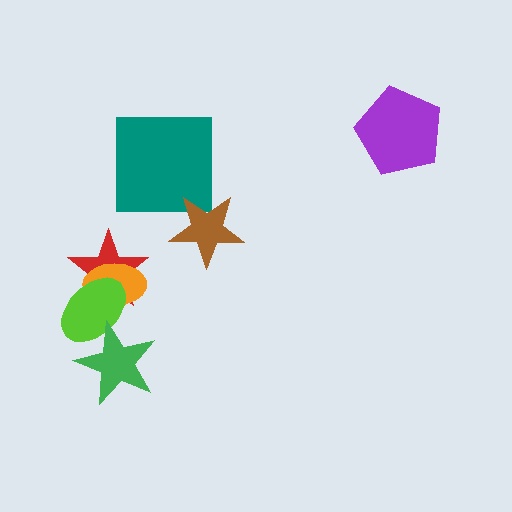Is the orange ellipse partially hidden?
Yes, it is partially covered by another shape.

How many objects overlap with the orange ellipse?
2 objects overlap with the orange ellipse.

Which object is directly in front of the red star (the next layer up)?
The orange ellipse is directly in front of the red star.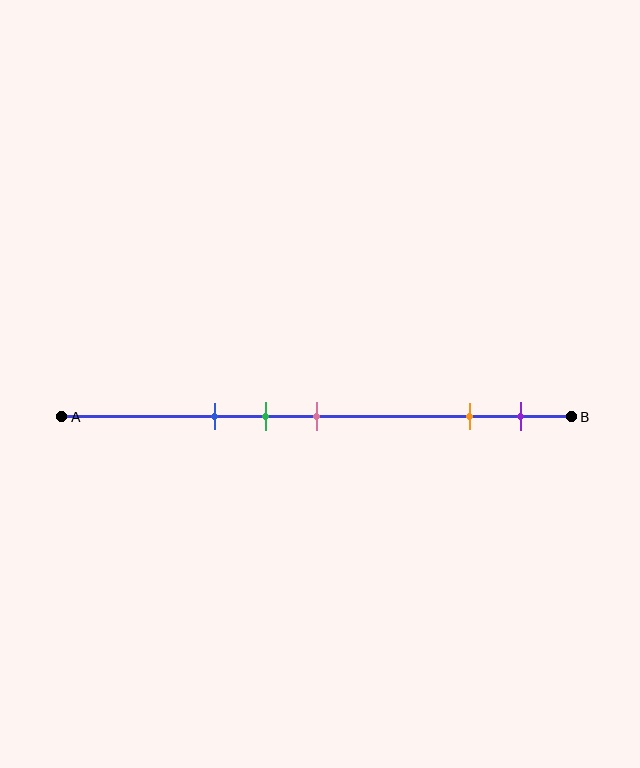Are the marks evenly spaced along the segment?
No, the marks are not evenly spaced.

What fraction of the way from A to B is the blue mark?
The blue mark is approximately 30% (0.3) of the way from A to B.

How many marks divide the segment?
There are 5 marks dividing the segment.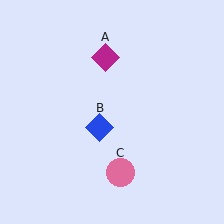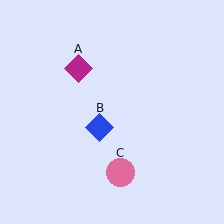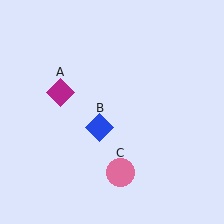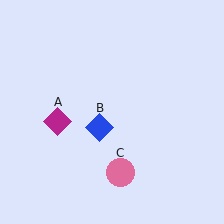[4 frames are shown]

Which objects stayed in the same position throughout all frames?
Blue diamond (object B) and pink circle (object C) remained stationary.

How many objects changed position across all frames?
1 object changed position: magenta diamond (object A).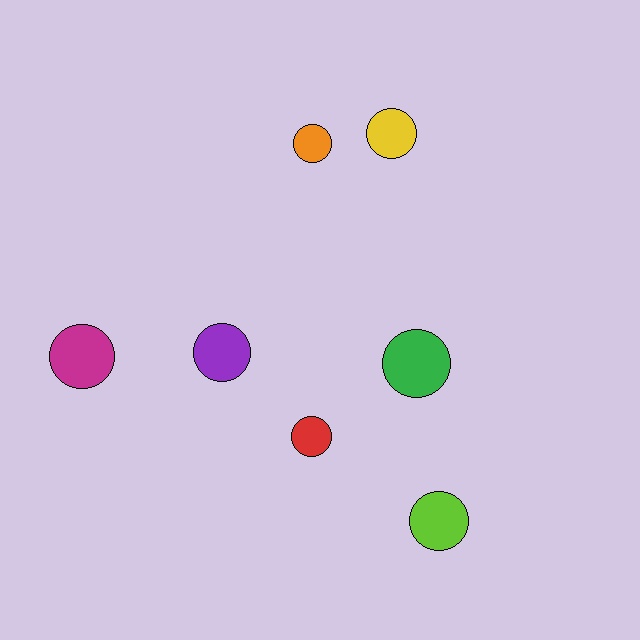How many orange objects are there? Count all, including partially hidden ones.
There is 1 orange object.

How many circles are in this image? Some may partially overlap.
There are 7 circles.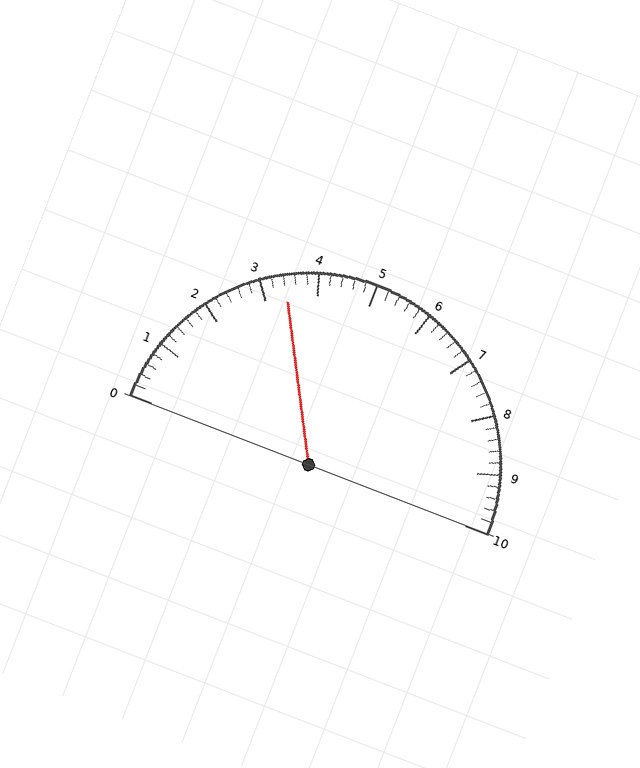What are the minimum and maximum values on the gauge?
The gauge ranges from 0 to 10.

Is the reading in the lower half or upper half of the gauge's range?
The reading is in the lower half of the range (0 to 10).